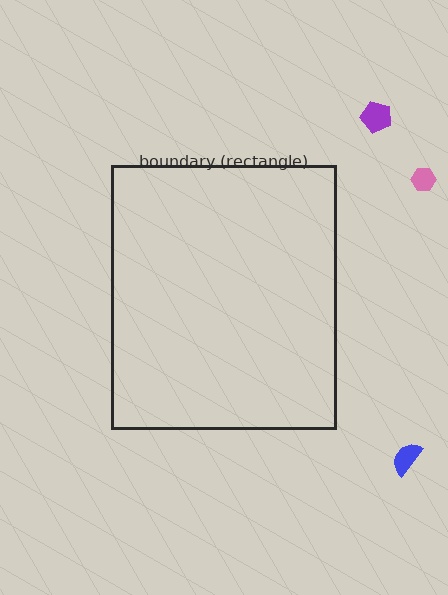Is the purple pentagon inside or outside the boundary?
Outside.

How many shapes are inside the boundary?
0 inside, 3 outside.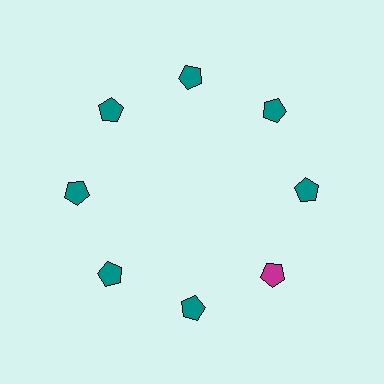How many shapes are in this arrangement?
There are 8 shapes arranged in a ring pattern.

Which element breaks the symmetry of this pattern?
The magenta pentagon at roughly the 4 o'clock position breaks the symmetry. All other shapes are teal pentagons.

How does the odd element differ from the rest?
It has a different color: magenta instead of teal.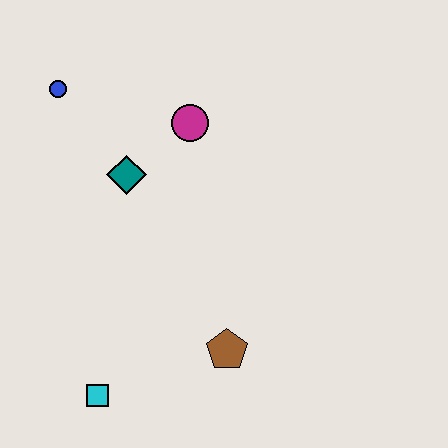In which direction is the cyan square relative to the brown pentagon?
The cyan square is to the left of the brown pentagon.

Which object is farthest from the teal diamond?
The cyan square is farthest from the teal diamond.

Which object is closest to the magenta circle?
The teal diamond is closest to the magenta circle.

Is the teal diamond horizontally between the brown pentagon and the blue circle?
Yes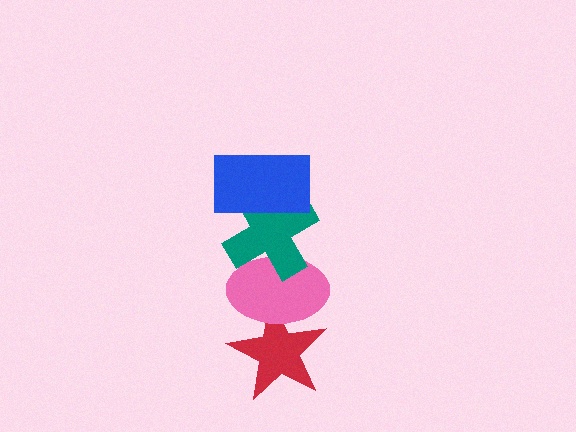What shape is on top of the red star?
The pink ellipse is on top of the red star.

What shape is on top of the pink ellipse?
The teal cross is on top of the pink ellipse.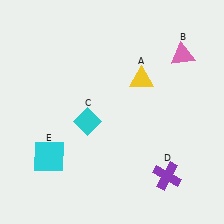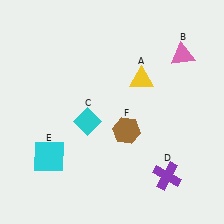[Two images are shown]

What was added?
A brown hexagon (F) was added in Image 2.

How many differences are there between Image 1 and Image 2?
There is 1 difference between the two images.